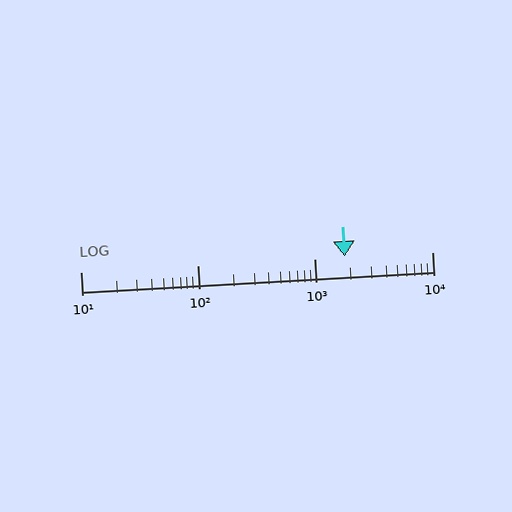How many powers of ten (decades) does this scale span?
The scale spans 3 decades, from 10 to 10000.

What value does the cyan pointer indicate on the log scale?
The pointer indicates approximately 1800.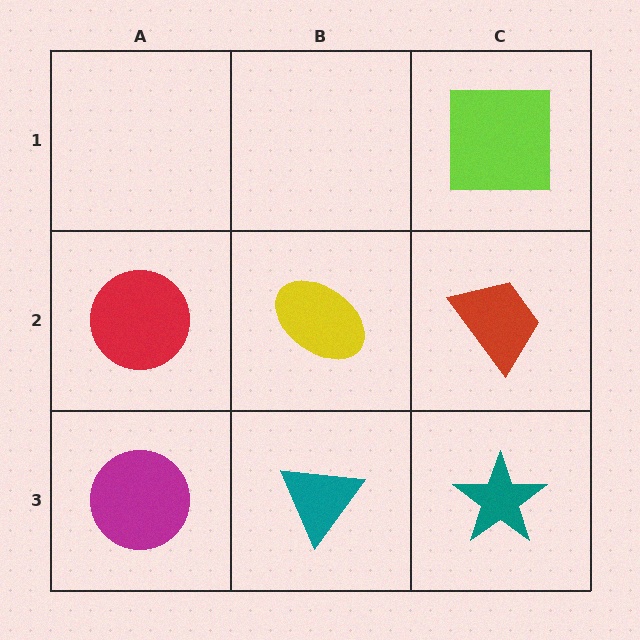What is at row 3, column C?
A teal star.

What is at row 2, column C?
A red trapezoid.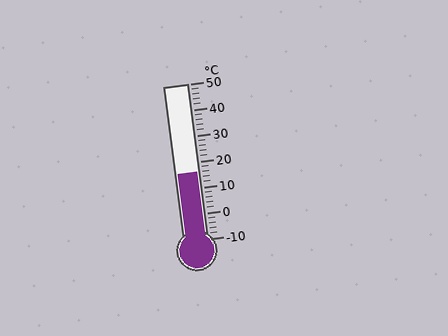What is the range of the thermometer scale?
The thermometer scale ranges from -10°C to 50°C.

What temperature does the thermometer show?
The thermometer shows approximately 16°C.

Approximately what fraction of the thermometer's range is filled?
The thermometer is filled to approximately 45% of its range.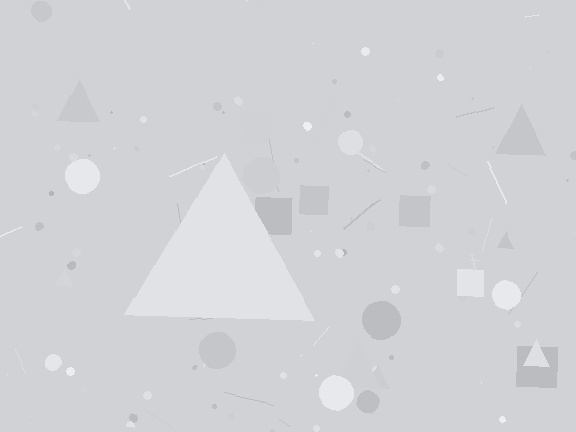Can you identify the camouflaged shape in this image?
The camouflaged shape is a triangle.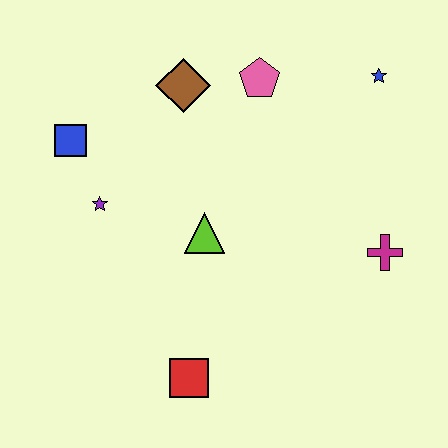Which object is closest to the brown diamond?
The pink pentagon is closest to the brown diamond.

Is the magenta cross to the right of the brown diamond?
Yes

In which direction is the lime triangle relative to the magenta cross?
The lime triangle is to the left of the magenta cross.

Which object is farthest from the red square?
The blue star is farthest from the red square.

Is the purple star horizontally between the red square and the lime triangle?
No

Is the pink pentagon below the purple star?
No